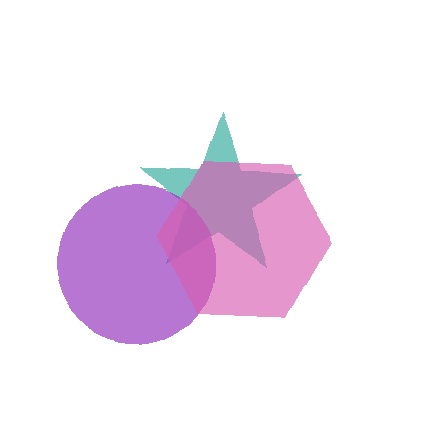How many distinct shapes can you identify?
There are 3 distinct shapes: a teal star, a purple circle, a pink hexagon.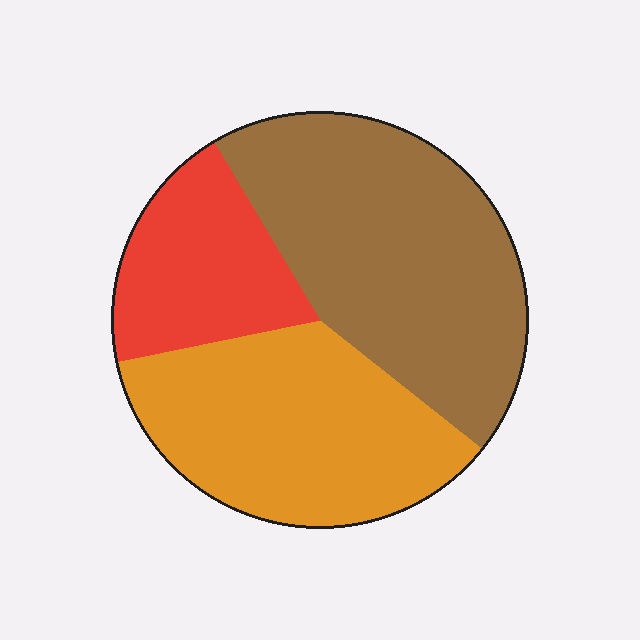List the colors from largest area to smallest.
From largest to smallest: brown, orange, red.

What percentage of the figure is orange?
Orange covers 36% of the figure.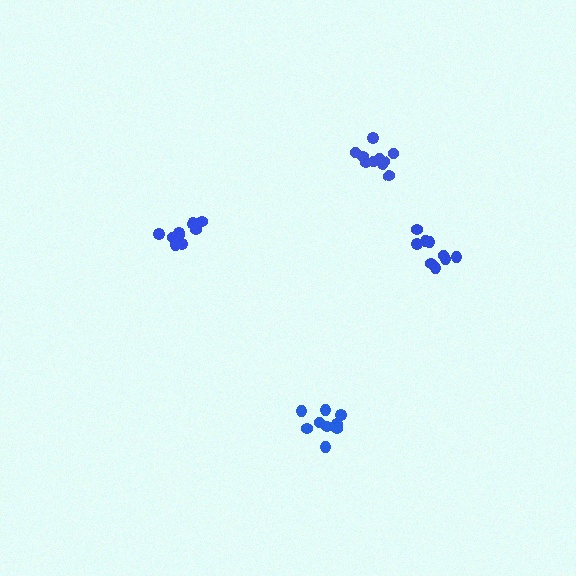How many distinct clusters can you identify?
There are 4 distinct clusters.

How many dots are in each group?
Group 1: 9 dots, Group 2: 9 dots, Group 3: 9 dots, Group 4: 10 dots (37 total).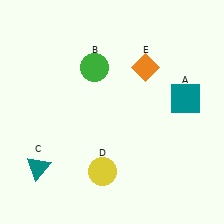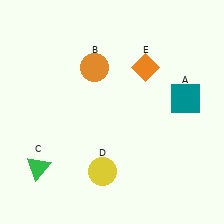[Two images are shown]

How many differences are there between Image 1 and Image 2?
There are 2 differences between the two images.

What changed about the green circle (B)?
In Image 1, B is green. In Image 2, it changed to orange.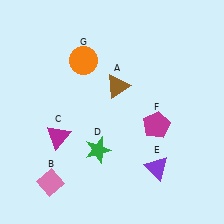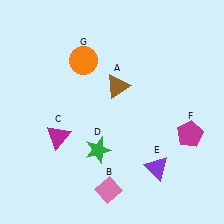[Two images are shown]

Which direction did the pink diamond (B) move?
The pink diamond (B) moved right.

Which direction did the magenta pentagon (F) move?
The magenta pentagon (F) moved right.